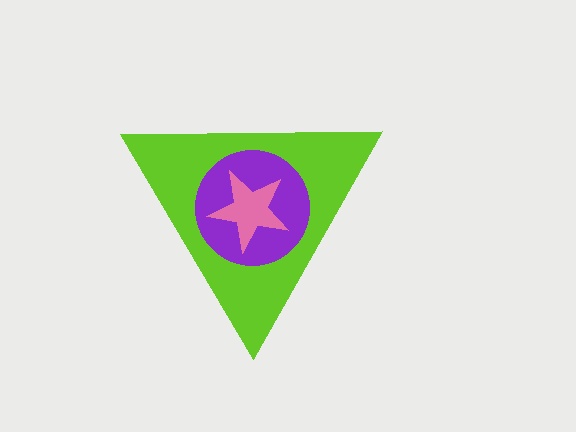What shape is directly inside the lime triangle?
The purple circle.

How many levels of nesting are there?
3.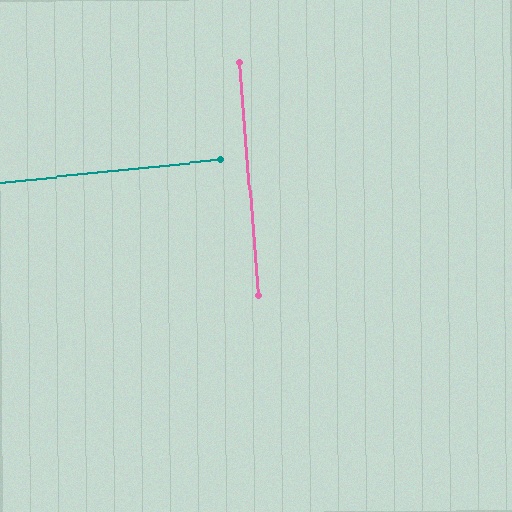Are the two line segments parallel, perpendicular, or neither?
Perpendicular — they meet at approximately 89°.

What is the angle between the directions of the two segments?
Approximately 89 degrees.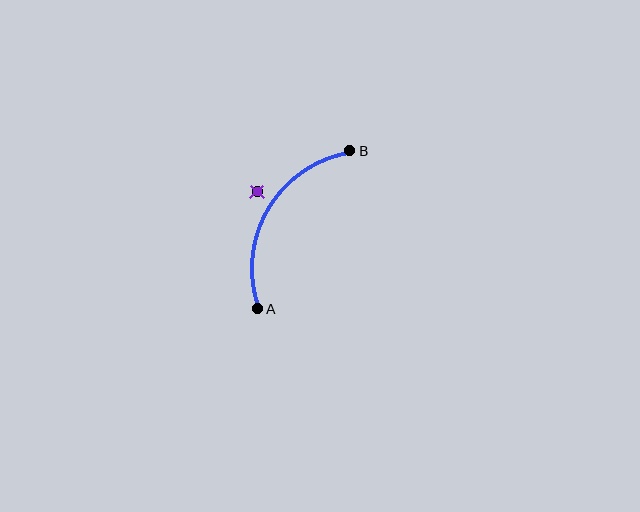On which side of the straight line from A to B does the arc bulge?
The arc bulges to the left of the straight line connecting A and B.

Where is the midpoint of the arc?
The arc midpoint is the point on the curve farthest from the straight line joining A and B. It sits to the left of that line.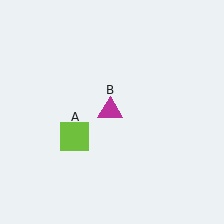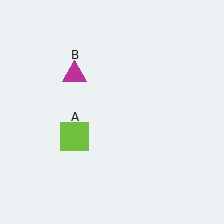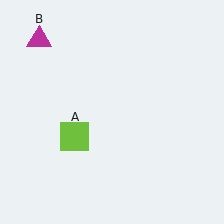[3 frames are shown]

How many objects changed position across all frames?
1 object changed position: magenta triangle (object B).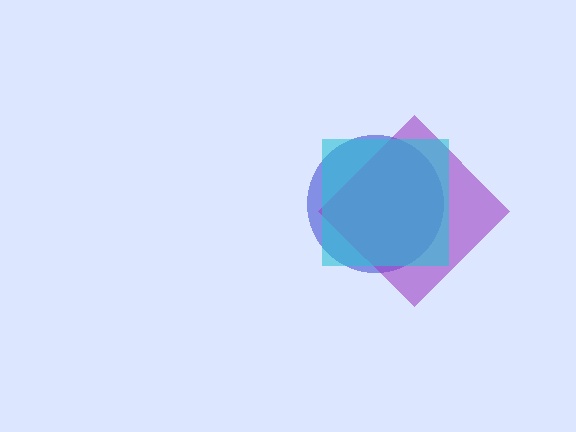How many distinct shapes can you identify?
There are 3 distinct shapes: a blue circle, a purple diamond, a cyan square.